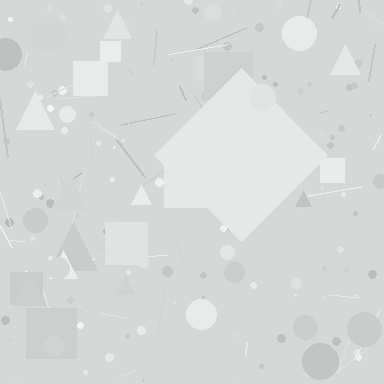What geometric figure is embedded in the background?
A diamond is embedded in the background.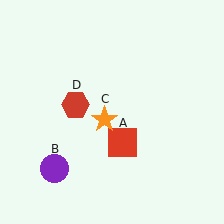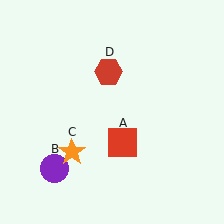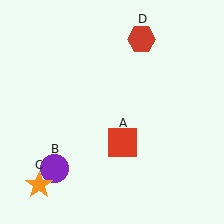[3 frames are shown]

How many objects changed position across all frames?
2 objects changed position: orange star (object C), red hexagon (object D).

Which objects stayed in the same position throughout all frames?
Red square (object A) and purple circle (object B) remained stationary.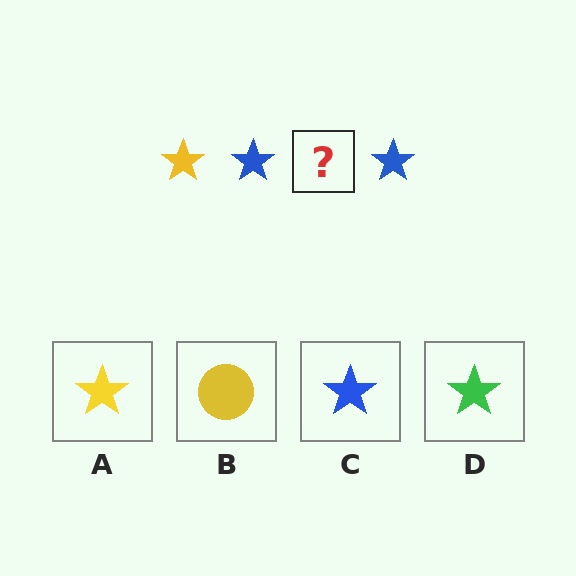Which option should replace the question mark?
Option A.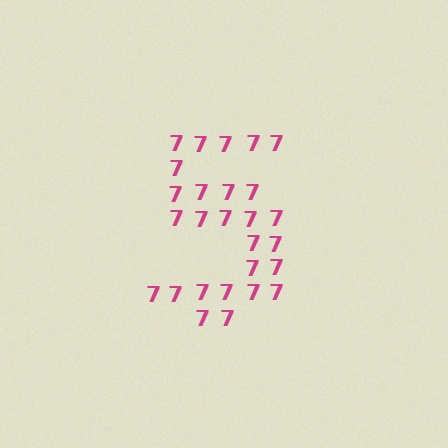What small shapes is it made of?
It is made of small digit 7's.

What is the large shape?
The large shape is the digit 5.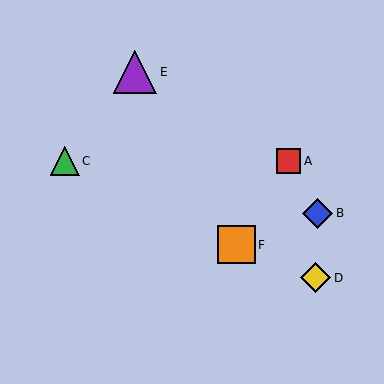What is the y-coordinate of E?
Object E is at y≈72.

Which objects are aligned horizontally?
Objects A, C are aligned horizontally.